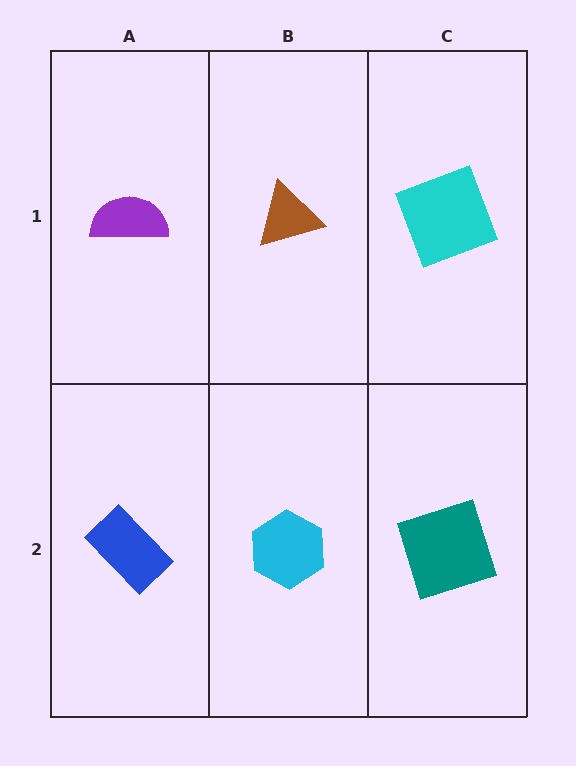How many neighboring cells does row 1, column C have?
2.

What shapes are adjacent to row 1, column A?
A blue rectangle (row 2, column A), a brown triangle (row 1, column B).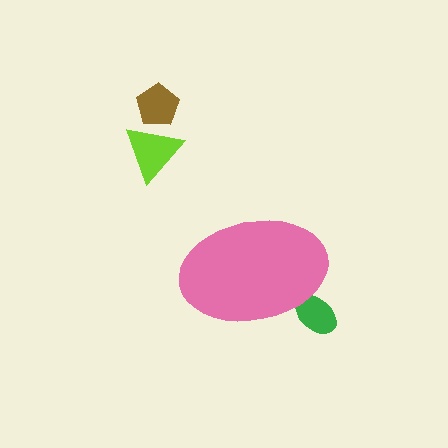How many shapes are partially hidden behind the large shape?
1 shape is partially hidden.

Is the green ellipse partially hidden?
Yes, the green ellipse is partially hidden behind the pink ellipse.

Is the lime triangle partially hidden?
No, the lime triangle is fully visible.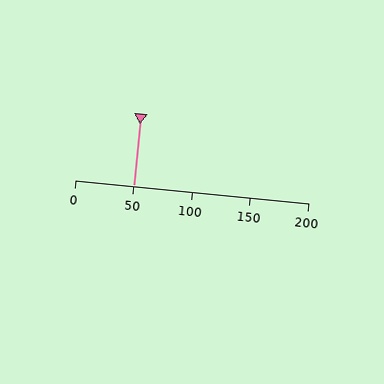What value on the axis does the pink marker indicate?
The marker indicates approximately 50.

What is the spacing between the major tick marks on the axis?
The major ticks are spaced 50 apart.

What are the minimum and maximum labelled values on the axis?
The axis runs from 0 to 200.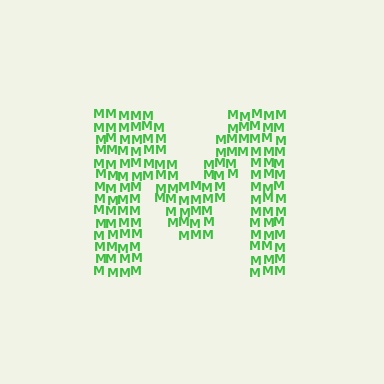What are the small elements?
The small elements are letter M's.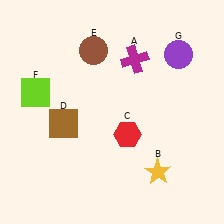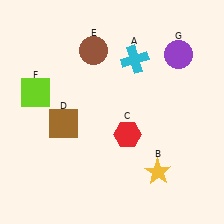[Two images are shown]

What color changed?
The cross (A) changed from magenta in Image 1 to cyan in Image 2.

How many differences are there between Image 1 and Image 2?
There is 1 difference between the two images.